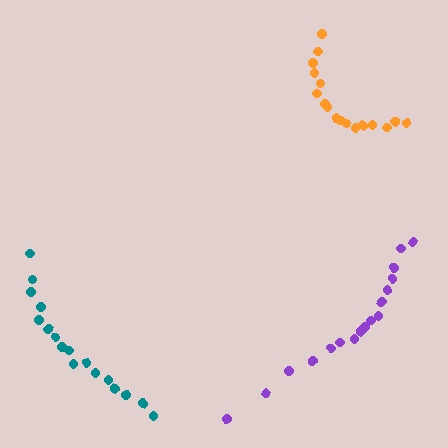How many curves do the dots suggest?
There are 3 distinct paths.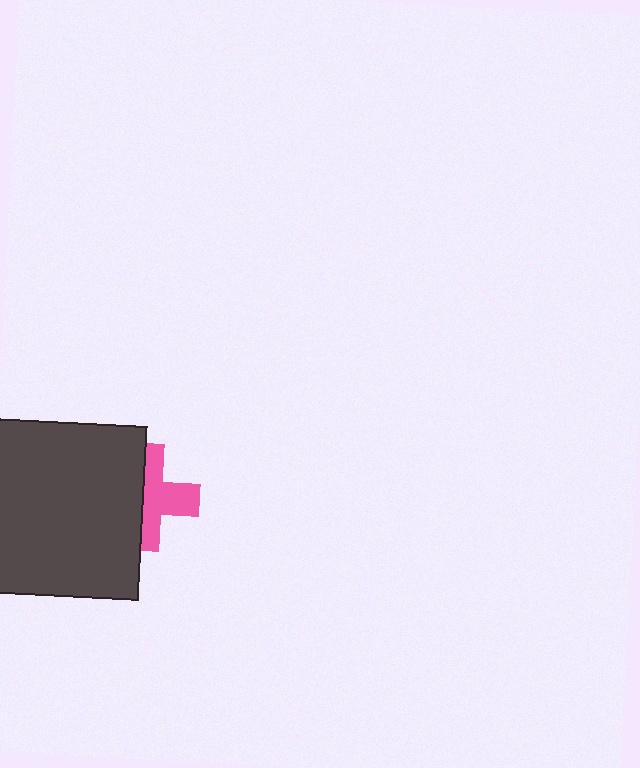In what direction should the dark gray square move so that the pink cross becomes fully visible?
The dark gray square should move left. That is the shortest direction to clear the overlap and leave the pink cross fully visible.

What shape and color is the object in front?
The object in front is a dark gray square.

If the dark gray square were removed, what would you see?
You would see the complete pink cross.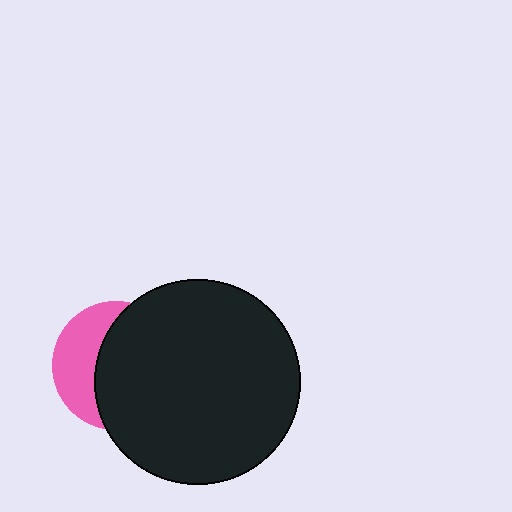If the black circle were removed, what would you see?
You would see the complete pink circle.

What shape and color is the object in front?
The object in front is a black circle.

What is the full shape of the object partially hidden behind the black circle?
The partially hidden object is a pink circle.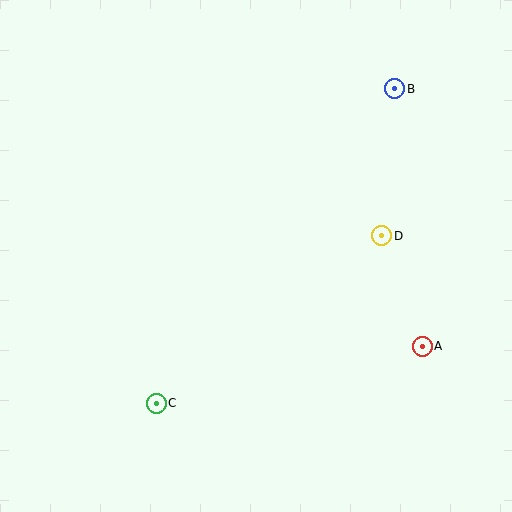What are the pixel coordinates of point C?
Point C is at (156, 403).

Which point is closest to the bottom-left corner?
Point C is closest to the bottom-left corner.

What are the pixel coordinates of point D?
Point D is at (382, 236).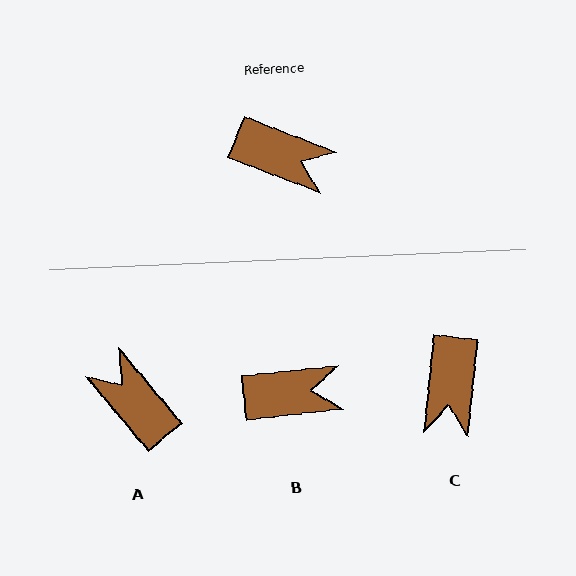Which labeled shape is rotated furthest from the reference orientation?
A, about 151 degrees away.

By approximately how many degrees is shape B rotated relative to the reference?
Approximately 27 degrees counter-clockwise.